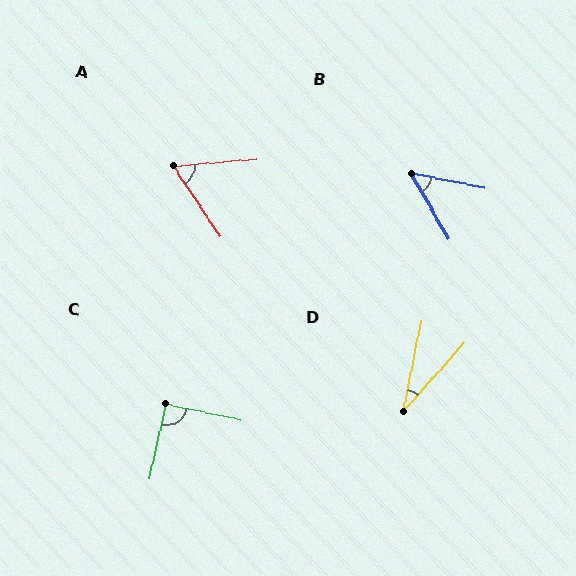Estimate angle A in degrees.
Approximately 61 degrees.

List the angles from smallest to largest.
D (30°), B (49°), A (61°), C (91°).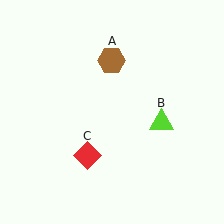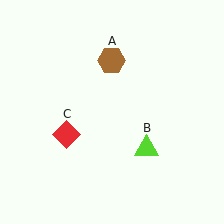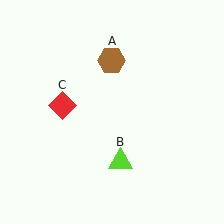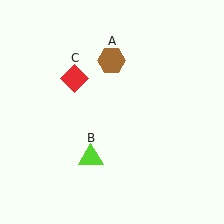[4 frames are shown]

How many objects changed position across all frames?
2 objects changed position: lime triangle (object B), red diamond (object C).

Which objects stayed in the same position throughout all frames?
Brown hexagon (object A) remained stationary.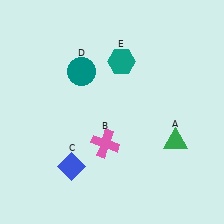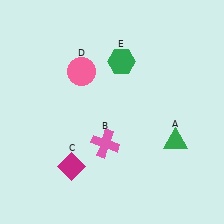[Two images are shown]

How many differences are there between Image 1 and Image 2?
There are 3 differences between the two images.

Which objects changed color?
C changed from blue to magenta. D changed from teal to pink. E changed from teal to green.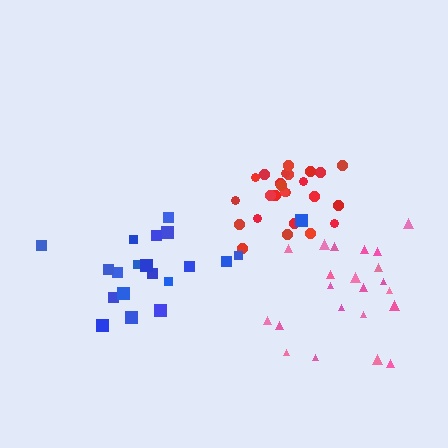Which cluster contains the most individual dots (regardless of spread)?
Red (25).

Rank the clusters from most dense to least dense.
red, pink, blue.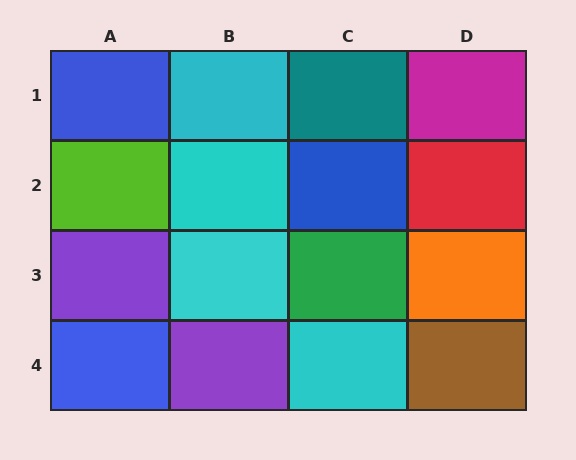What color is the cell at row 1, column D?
Magenta.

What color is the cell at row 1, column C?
Teal.